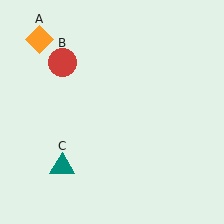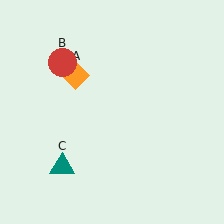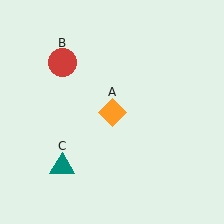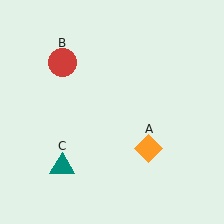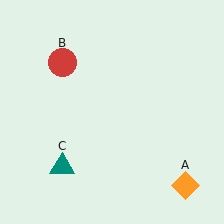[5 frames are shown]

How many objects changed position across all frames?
1 object changed position: orange diamond (object A).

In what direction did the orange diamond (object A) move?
The orange diamond (object A) moved down and to the right.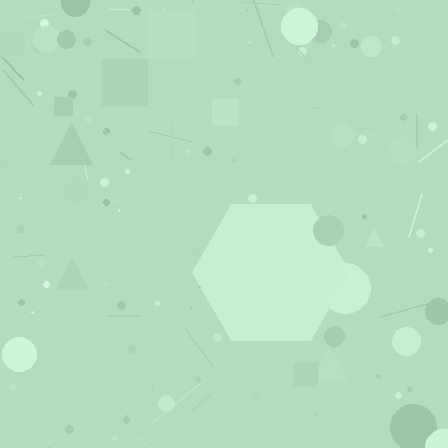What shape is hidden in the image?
A hexagon is hidden in the image.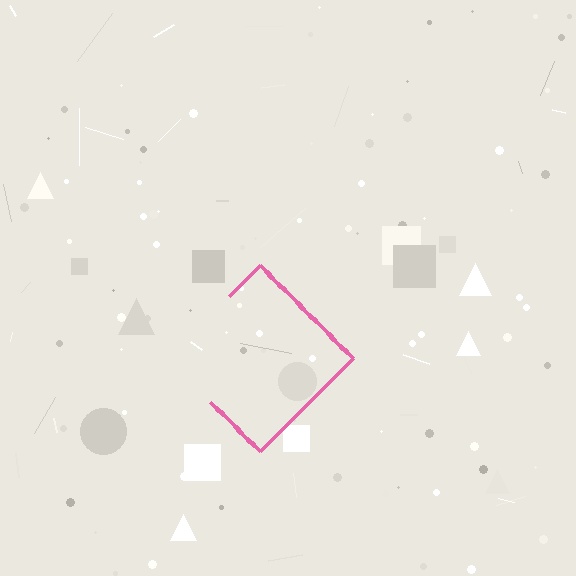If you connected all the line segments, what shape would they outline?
They would outline a diamond.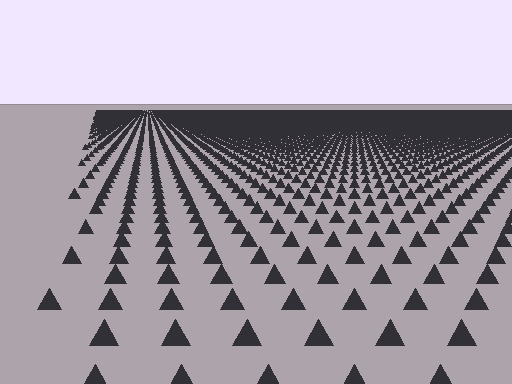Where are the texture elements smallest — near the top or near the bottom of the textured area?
Near the top.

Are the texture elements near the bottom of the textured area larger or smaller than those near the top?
Larger. Near the bottom, elements are closer to the viewer and appear at a bigger on-screen size.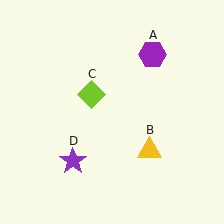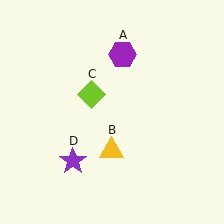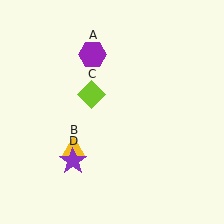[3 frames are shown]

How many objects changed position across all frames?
2 objects changed position: purple hexagon (object A), yellow triangle (object B).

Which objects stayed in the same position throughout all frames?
Lime diamond (object C) and purple star (object D) remained stationary.